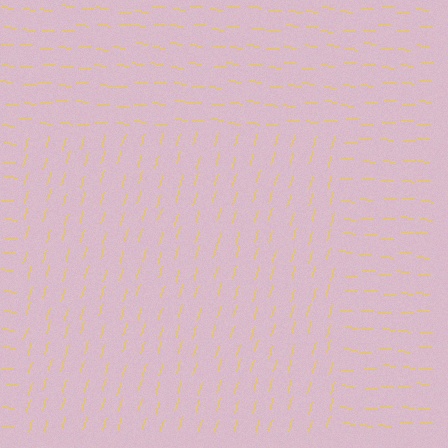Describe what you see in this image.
The image is filled with small yellow line segments. A rectangle region in the image has lines oriented differently from the surrounding lines, creating a visible texture boundary.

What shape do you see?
I see a rectangle.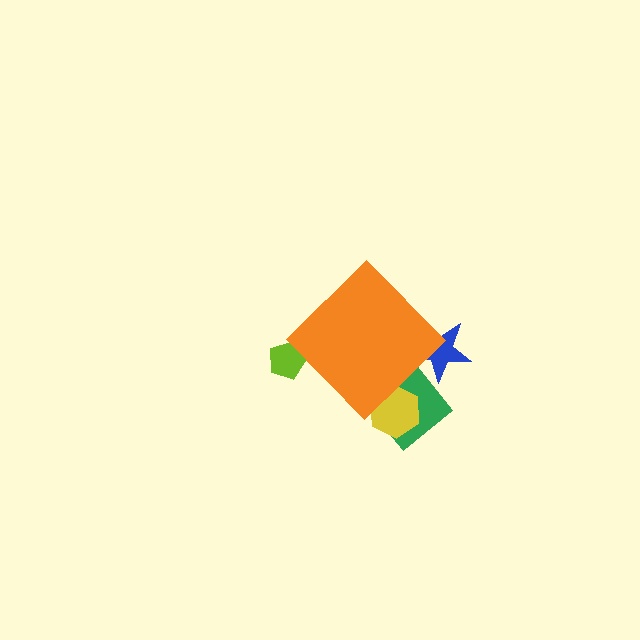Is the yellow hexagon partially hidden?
Yes, the yellow hexagon is partially hidden behind the orange diamond.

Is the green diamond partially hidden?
Yes, the green diamond is partially hidden behind the orange diamond.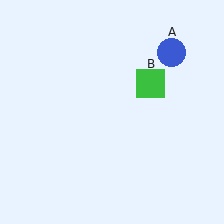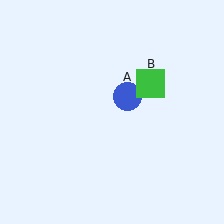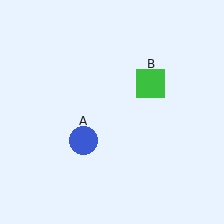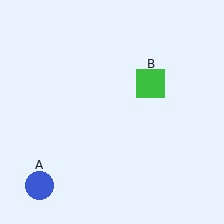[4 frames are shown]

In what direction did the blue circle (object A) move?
The blue circle (object A) moved down and to the left.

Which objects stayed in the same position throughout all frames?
Green square (object B) remained stationary.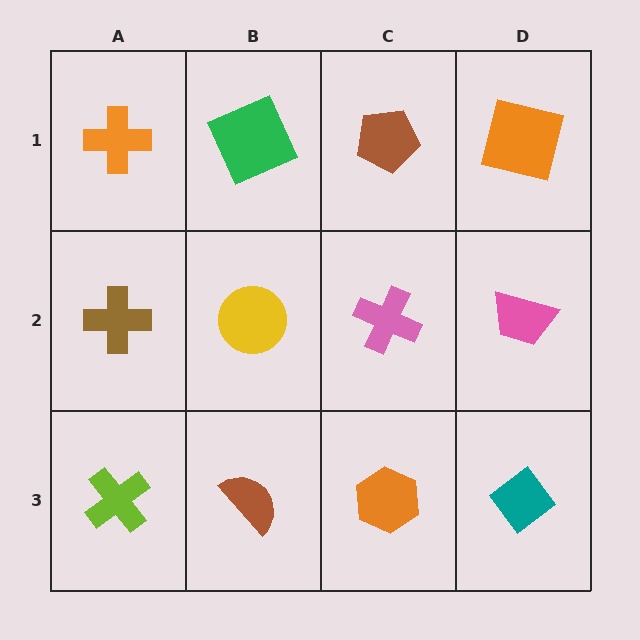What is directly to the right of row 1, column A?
A green square.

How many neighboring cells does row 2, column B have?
4.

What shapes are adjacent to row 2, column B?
A green square (row 1, column B), a brown semicircle (row 3, column B), a brown cross (row 2, column A), a pink cross (row 2, column C).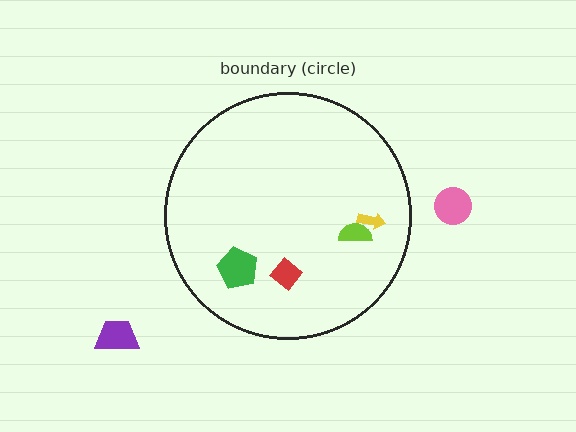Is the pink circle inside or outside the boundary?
Outside.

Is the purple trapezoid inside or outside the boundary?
Outside.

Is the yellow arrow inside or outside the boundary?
Inside.